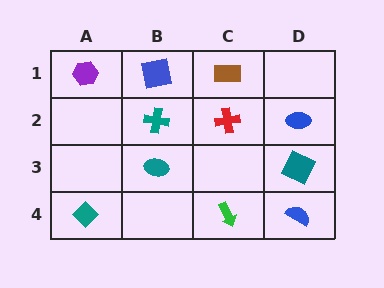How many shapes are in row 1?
3 shapes.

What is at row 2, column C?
A red cross.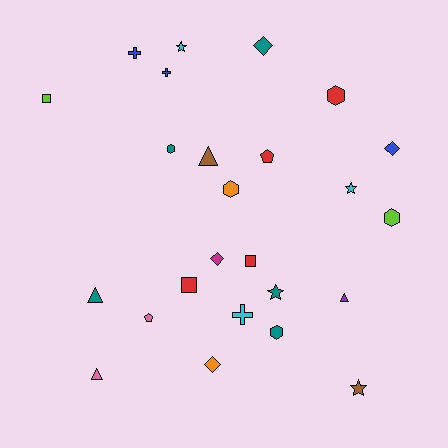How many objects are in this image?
There are 25 objects.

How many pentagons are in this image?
There are 2 pentagons.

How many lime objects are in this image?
There are 2 lime objects.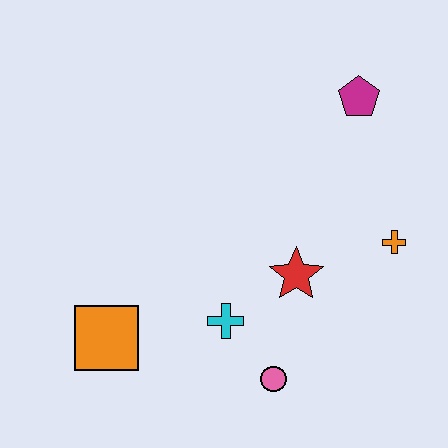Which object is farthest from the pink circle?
The magenta pentagon is farthest from the pink circle.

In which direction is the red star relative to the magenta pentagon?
The red star is below the magenta pentagon.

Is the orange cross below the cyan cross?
No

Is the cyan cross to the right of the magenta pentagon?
No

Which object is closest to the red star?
The cyan cross is closest to the red star.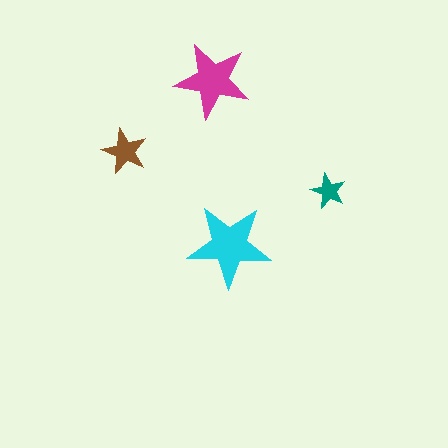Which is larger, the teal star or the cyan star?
The cyan one.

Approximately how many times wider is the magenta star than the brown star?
About 1.5 times wider.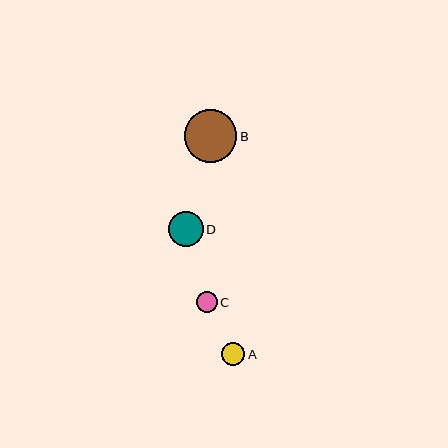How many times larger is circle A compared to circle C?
Circle A is approximately 1.1 times the size of circle C.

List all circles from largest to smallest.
From largest to smallest: B, D, A, C.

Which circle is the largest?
Circle B is the largest with a size of approximately 53 pixels.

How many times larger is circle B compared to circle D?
Circle B is approximately 1.5 times the size of circle D.